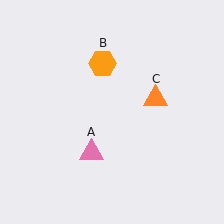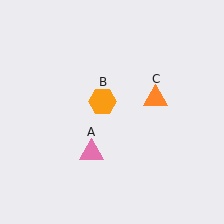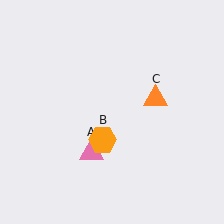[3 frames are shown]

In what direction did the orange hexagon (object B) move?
The orange hexagon (object B) moved down.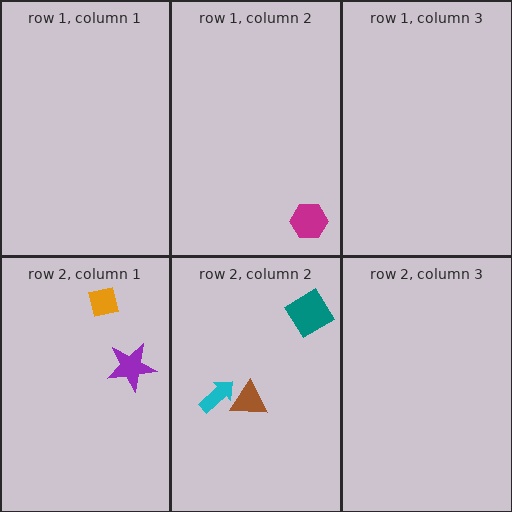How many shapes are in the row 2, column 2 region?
3.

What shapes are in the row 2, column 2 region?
The teal diamond, the brown triangle, the cyan arrow.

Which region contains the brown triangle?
The row 2, column 2 region.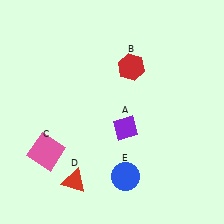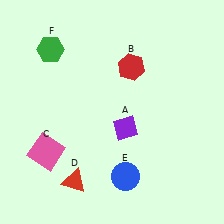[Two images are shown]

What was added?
A green hexagon (F) was added in Image 2.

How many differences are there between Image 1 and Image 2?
There is 1 difference between the two images.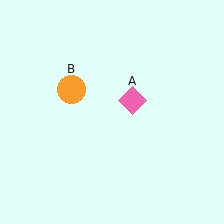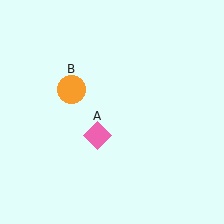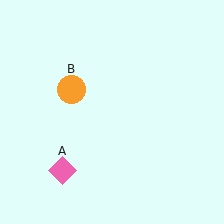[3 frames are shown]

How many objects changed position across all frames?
1 object changed position: pink diamond (object A).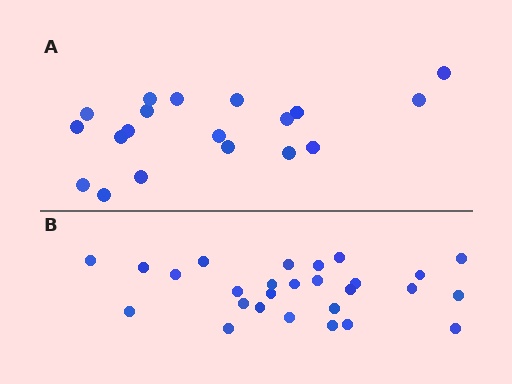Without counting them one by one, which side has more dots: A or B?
Region B (the bottom region) has more dots.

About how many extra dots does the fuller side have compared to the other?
Region B has roughly 8 or so more dots than region A.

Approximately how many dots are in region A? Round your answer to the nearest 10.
About 20 dots. (The exact count is 19, which rounds to 20.)